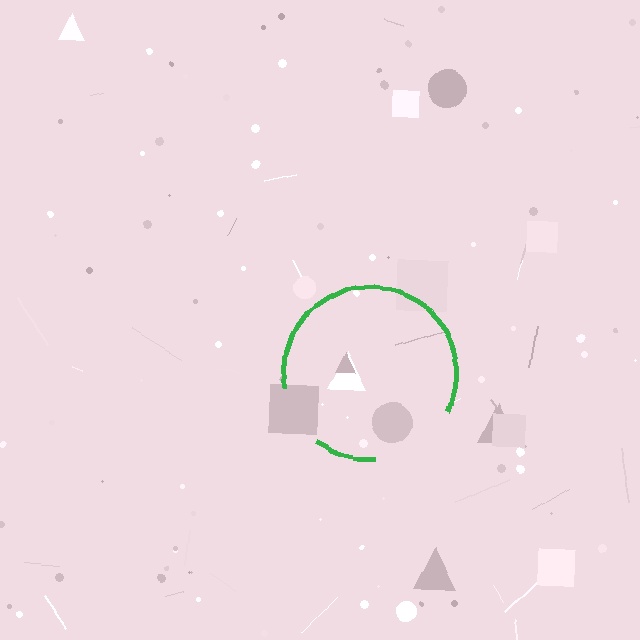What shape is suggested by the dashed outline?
The dashed outline suggests a circle.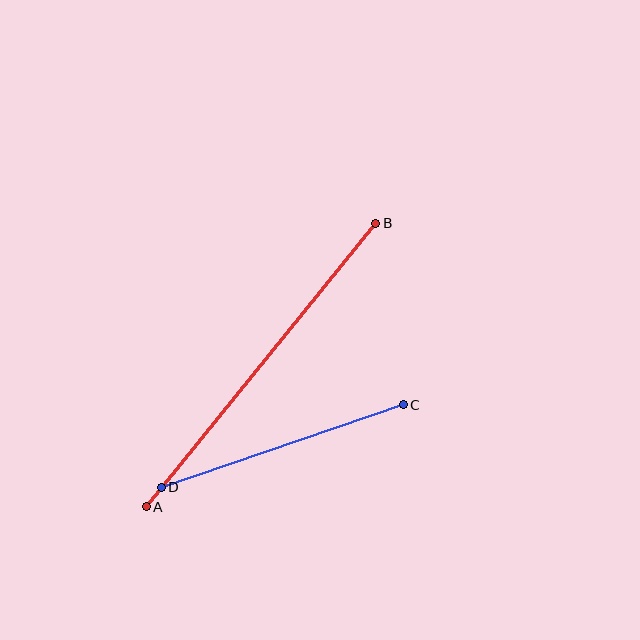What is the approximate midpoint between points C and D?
The midpoint is at approximately (282, 446) pixels.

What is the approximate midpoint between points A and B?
The midpoint is at approximately (261, 365) pixels.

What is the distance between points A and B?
The distance is approximately 365 pixels.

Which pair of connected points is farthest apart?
Points A and B are farthest apart.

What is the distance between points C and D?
The distance is approximately 256 pixels.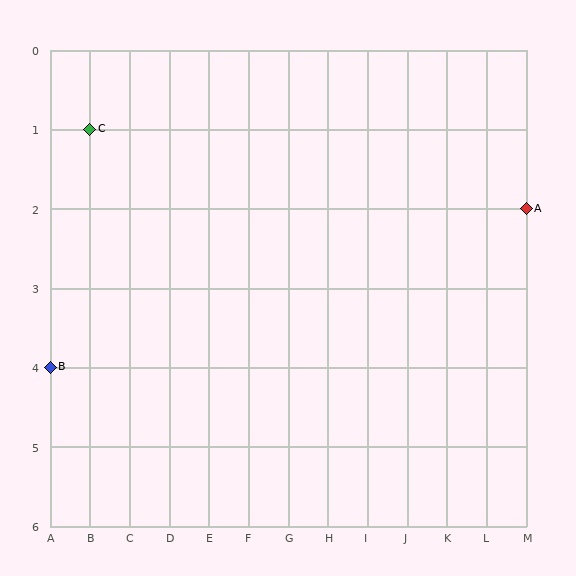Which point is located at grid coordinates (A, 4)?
Point B is at (A, 4).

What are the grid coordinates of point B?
Point B is at grid coordinates (A, 4).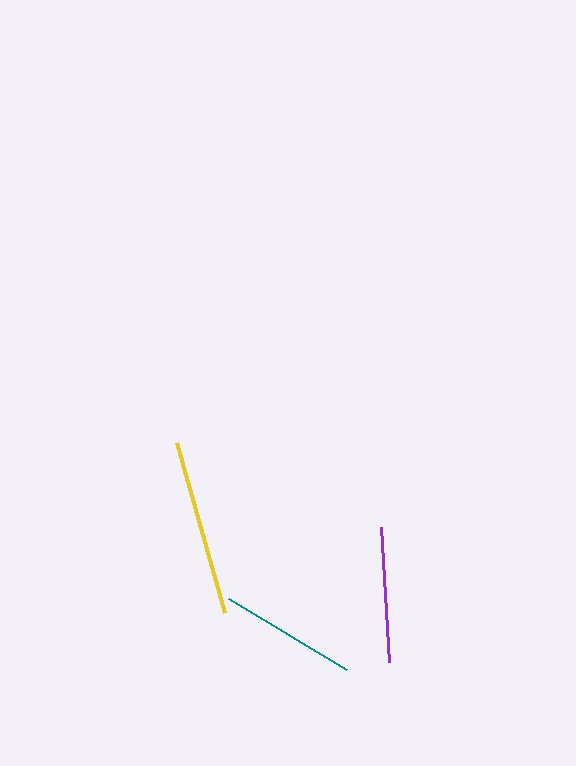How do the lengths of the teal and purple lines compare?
The teal and purple lines are approximately the same length.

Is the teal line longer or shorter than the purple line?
The teal line is longer than the purple line.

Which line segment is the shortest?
The purple line is the shortest at approximately 135 pixels.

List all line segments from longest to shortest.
From longest to shortest: yellow, teal, purple.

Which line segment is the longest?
The yellow line is the longest at approximately 177 pixels.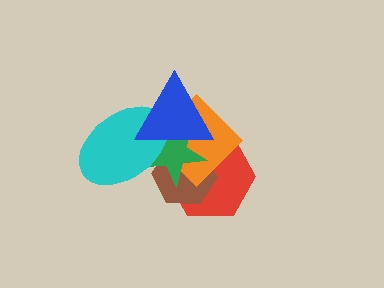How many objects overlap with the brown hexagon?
5 objects overlap with the brown hexagon.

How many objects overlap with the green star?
5 objects overlap with the green star.